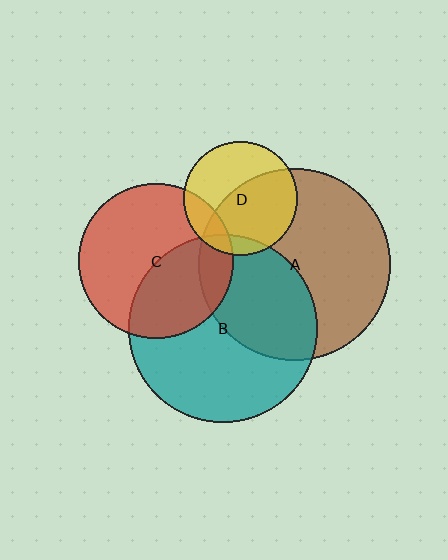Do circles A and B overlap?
Yes.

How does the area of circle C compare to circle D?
Approximately 1.8 times.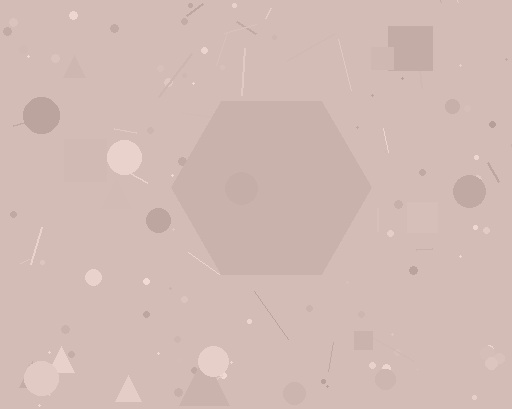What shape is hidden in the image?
A hexagon is hidden in the image.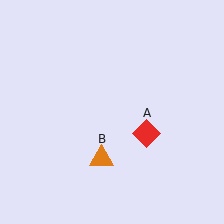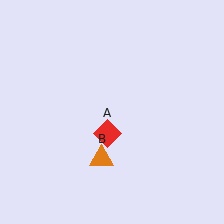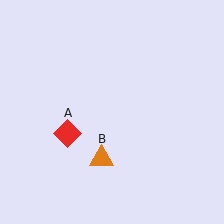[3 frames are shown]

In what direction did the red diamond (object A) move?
The red diamond (object A) moved left.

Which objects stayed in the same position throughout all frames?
Orange triangle (object B) remained stationary.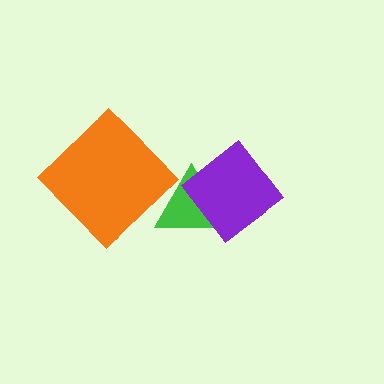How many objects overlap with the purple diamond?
1 object overlaps with the purple diamond.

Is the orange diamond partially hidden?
No, no other shape covers it.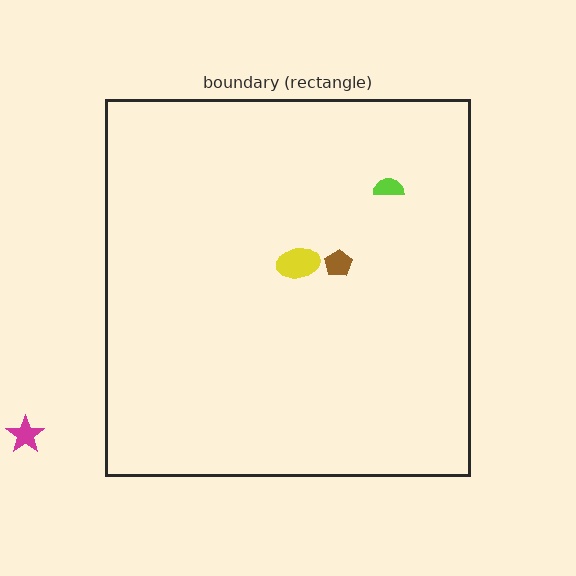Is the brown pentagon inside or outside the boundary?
Inside.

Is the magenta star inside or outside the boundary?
Outside.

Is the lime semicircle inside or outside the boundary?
Inside.